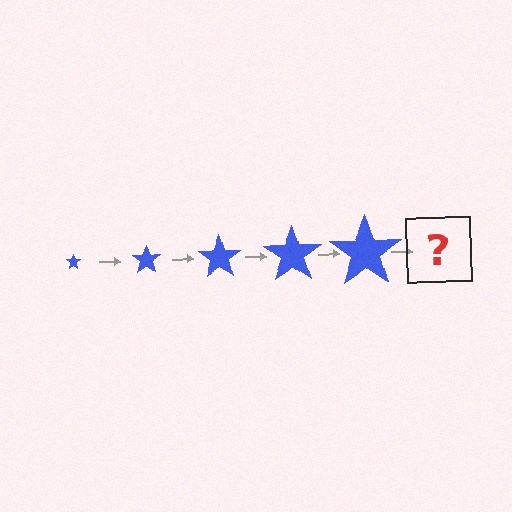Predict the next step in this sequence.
The next step is a blue star, larger than the previous one.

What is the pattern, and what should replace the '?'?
The pattern is that the star gets progressively larger each step. The '?' should be a blue star, larger than the previous one.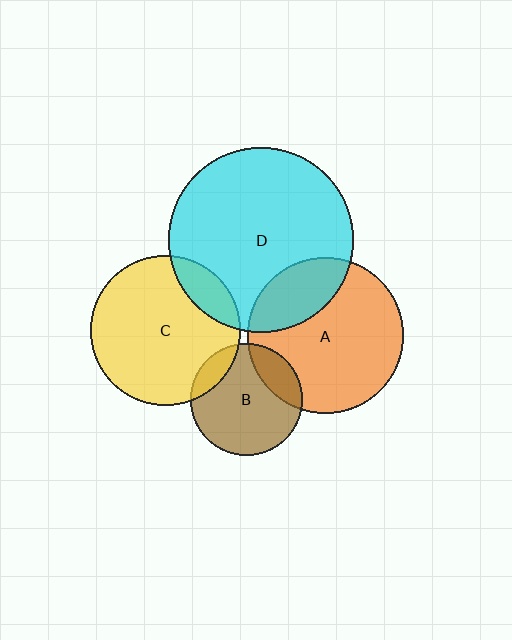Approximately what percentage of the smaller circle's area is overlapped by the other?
Approximately 15%.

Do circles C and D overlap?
Yes.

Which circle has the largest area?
Circle D (cyan).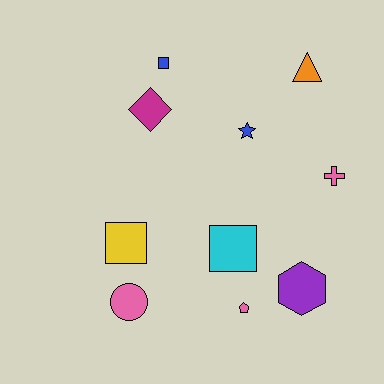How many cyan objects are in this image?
There is 1 cyan object.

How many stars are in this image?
There is 1 star.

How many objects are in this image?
There are 10 objects.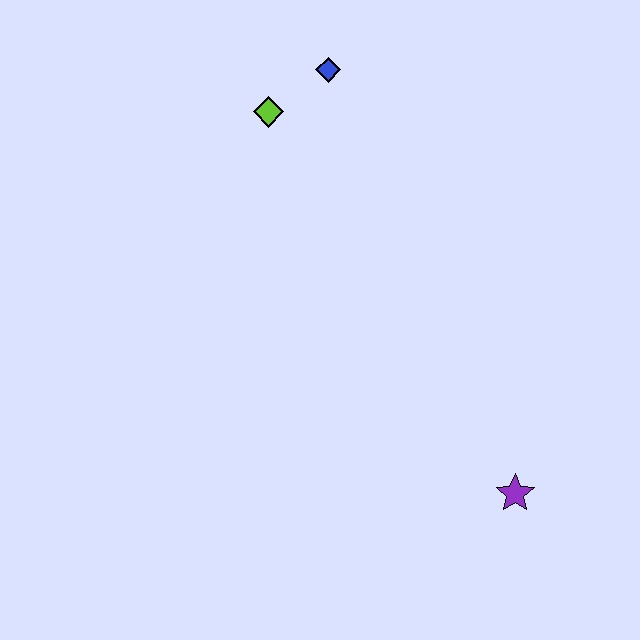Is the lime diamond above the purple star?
Yes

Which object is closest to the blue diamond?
The lime diamond is closest to the blue diamond.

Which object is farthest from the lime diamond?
The purple star is farthest from the lime diamond.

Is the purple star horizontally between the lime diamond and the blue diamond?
No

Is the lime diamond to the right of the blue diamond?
No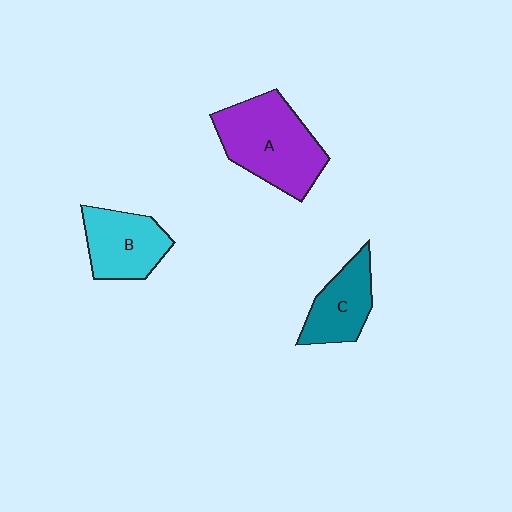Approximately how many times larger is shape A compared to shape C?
Approximately 1.7 times.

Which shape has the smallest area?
Shape C (teal).